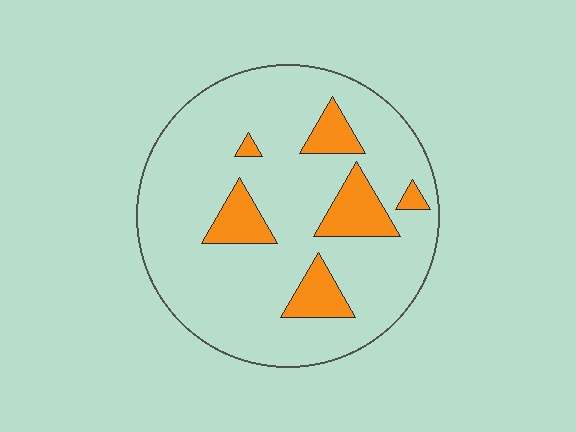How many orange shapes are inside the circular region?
6.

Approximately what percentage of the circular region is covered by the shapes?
Approximately 15%.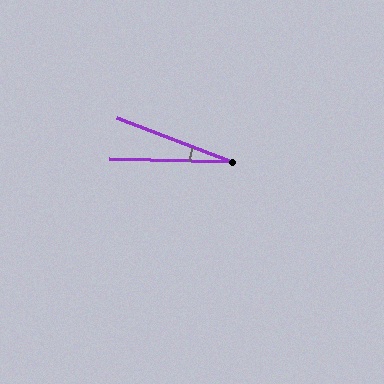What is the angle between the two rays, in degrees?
Approximately 19 degrees.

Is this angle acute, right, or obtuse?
It is acute.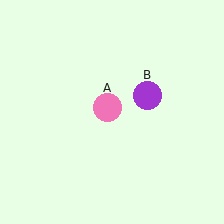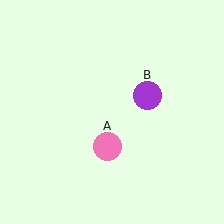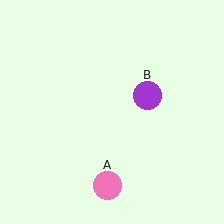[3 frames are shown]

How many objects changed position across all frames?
1 object changed position: pink circle (object A).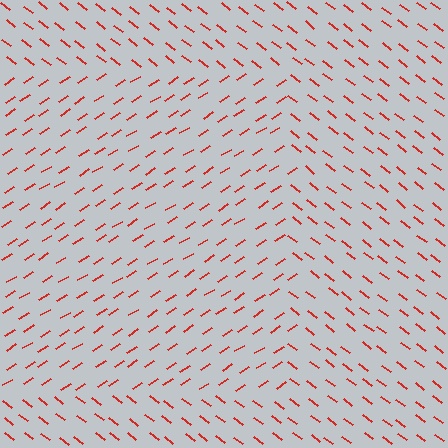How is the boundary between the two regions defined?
The boundary is defined purely by a change in line orientation (approximately 70 degrees difference). All lines are the same color and thickness.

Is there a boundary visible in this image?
Yes, there is a texture boundary formed by a change in line orientation.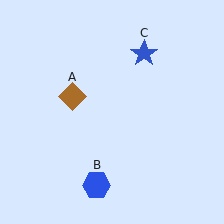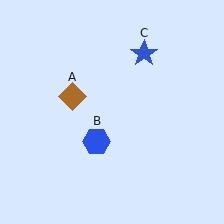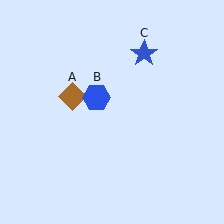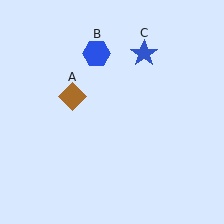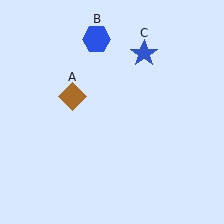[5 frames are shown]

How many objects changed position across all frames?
1 object changed position: blue hexagon (object B).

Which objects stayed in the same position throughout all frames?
Brown diamond (object A) and blue star (object C) remained stationary.